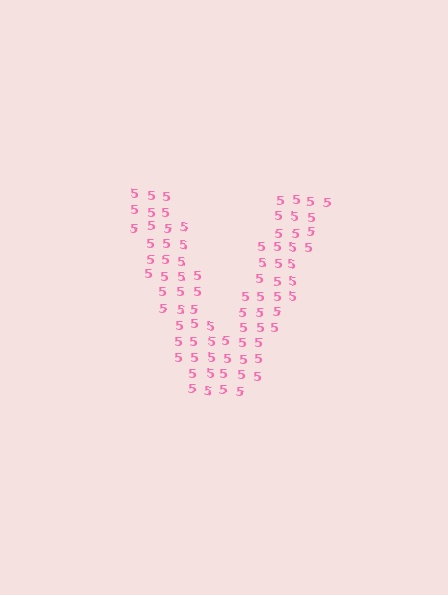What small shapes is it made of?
It is made of small digit 5's.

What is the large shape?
The large shape is the letter V.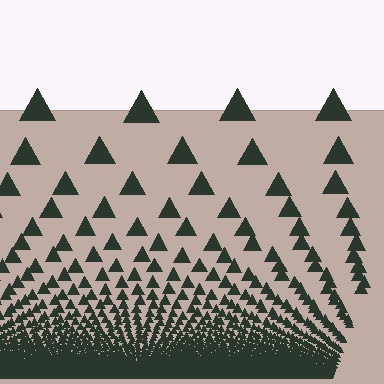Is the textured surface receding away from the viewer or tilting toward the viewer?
The surface appears to tilt toward the viewer. Texture elements get larger and sparser toward the top.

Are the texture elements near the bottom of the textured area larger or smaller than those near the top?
Smaller. The gradient is inverted — elements near the bottom are smaller and denser.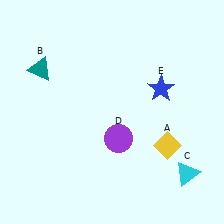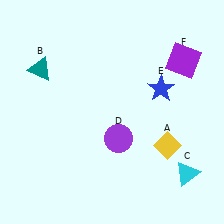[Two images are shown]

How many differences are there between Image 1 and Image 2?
There is 1 difference between the two images.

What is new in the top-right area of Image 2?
A purple square (F) was added in the top-right area of Image 2.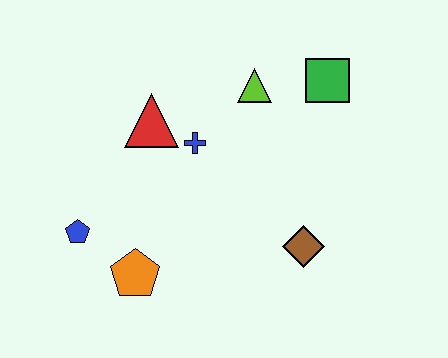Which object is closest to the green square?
The lime triangle is closest to the green square.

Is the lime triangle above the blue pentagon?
Yes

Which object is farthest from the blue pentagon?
The green square is farthest from the blue pentagon.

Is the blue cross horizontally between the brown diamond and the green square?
No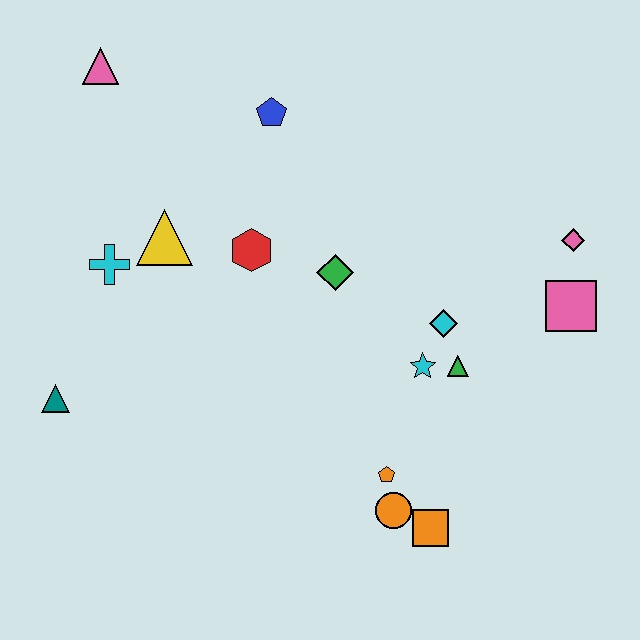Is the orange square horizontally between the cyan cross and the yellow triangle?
No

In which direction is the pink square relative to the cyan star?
The pink square is to the right of the cyan star.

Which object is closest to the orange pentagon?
The orange circle is closest to the orange pentagon.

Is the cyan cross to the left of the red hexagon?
Yes